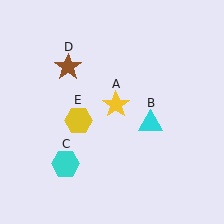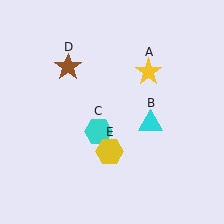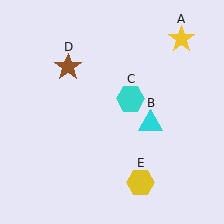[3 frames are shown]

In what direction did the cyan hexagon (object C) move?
The cyan hexagon (object C) moved up and to the right.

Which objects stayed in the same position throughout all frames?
Cyan triangle (object B) and brown star (object D) remained stationary.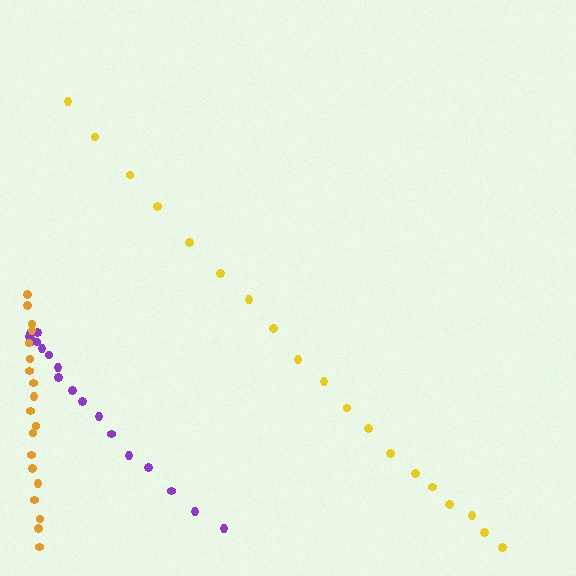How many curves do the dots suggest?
There are 3 distinct paths.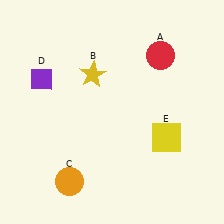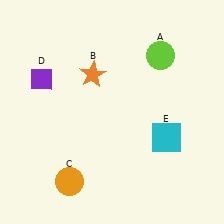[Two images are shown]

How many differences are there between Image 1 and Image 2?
There are 3 differences between the two images.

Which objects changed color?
A changed from red to lime. B changed from yellow to orange. E changed from yellow to cyan.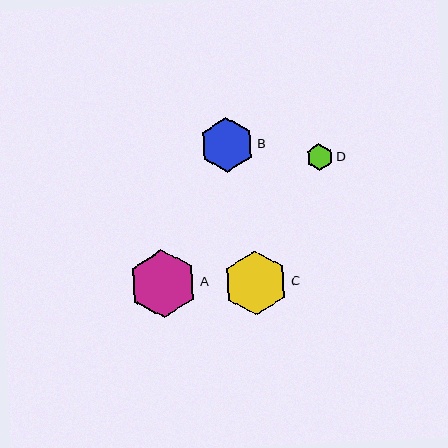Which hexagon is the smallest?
Hexagon D is the smallest with a size of approximately 26 pixels.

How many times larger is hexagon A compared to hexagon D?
Hexagon A is approximately 2.6 times the size of hexagon D.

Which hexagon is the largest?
Hexagon A is the largest with a size of approximately 68 pixels.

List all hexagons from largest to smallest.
From largest to smallest: A, C, B, D.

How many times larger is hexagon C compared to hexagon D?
Hexagon C is approximately 2.4 times the size of hexagon D.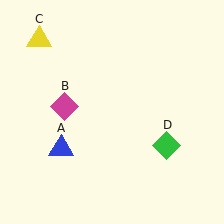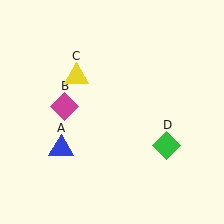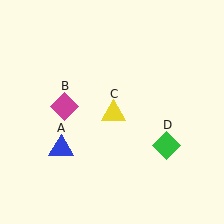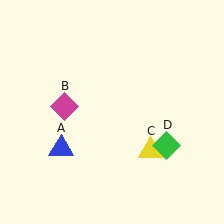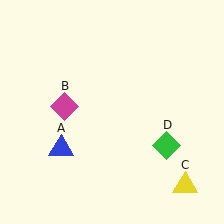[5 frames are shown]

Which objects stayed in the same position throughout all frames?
Blue triangle (object A) and magenta diamond (object B) and green diamond (object D) remained stationary.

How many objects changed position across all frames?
1 object changed position: yellow triangle (object C).